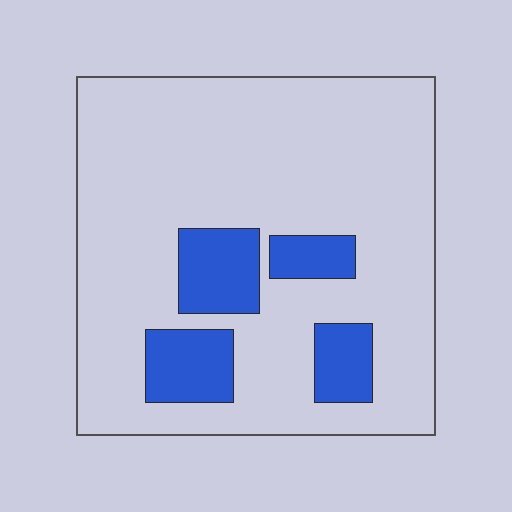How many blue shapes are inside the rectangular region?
4.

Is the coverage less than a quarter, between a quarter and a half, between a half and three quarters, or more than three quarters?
Less than a quarter.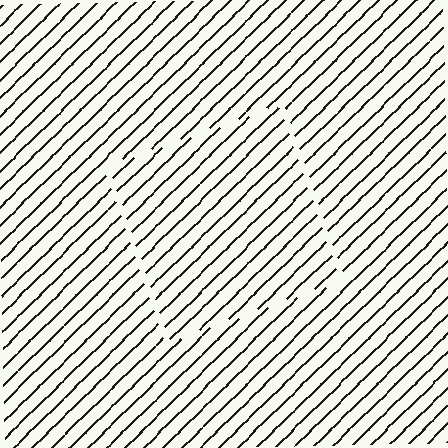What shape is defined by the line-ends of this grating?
An illusory square. The interior of the shape contains the same grating, shifted by half a period — the contour is defined by the phase discontinuity where line-ends from the inner and outer gratings abut.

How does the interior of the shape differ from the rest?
The interior of the shape contains the same grating, shifted by half a period — the contour is defined by the phase discontinuity where line-ends from the inner and outer gratings abut.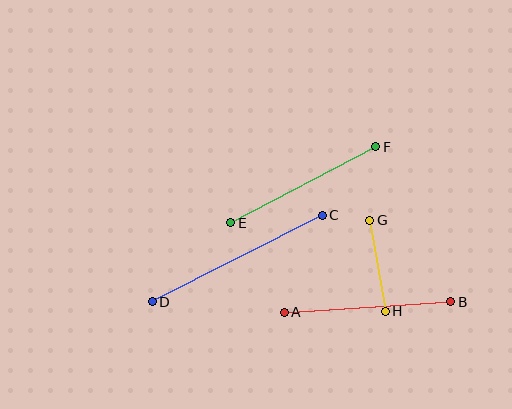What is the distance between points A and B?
The distance is approximately 167 pixels.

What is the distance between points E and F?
The distance is approximately 163 pixels.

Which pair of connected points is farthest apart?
Points C and D are farthest apart.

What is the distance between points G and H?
The distance is approximately 92 pixels.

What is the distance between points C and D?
The distance is approximately 191 pixels.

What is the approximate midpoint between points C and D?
The midpoint is at approximately (237, 258) pixels.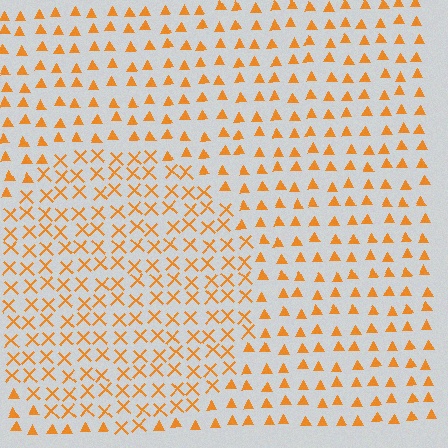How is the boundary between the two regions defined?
The boundary is defined by a change in element shape: X marks inside vs. triangles outside. All elements share the same color and spacing.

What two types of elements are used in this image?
The image uses X marks inside the circle region and triangles outside it.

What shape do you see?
I see a circle.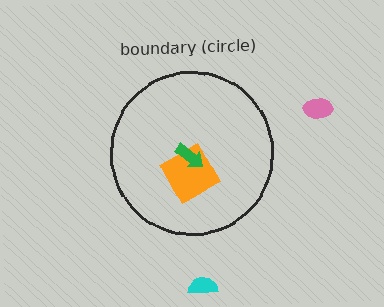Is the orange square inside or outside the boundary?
Inside.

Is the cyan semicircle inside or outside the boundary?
Outside.